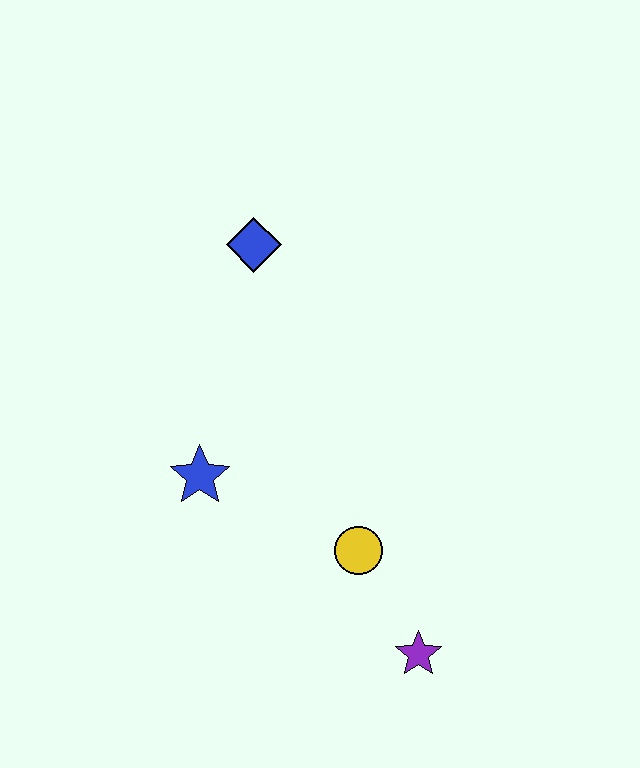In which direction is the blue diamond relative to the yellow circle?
The blue diamond is above the yellow circle.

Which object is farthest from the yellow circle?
The blue diamond is farthest from the yellow circle.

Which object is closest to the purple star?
The yellow circle is closest to the purple star.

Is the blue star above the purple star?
Yes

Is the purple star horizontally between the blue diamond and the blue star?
No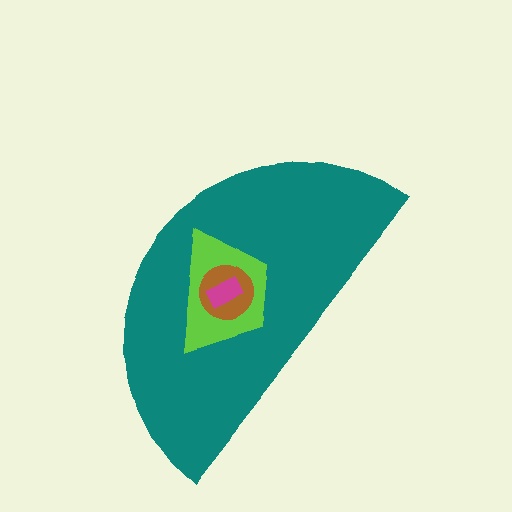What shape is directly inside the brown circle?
The magenta rectangle.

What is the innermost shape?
The magenta rectangle.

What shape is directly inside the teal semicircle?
The lime trapezoid.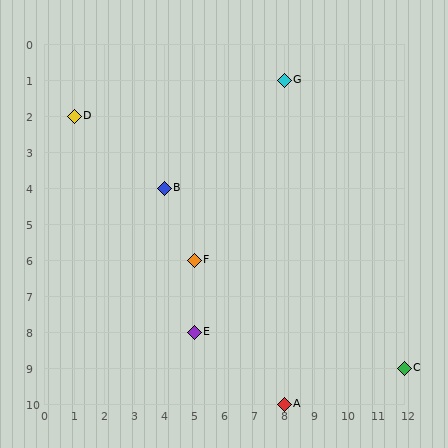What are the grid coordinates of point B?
Point B is at grid coordinates (4, 4).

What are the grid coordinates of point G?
Point G is at grid coordinates (8, 1).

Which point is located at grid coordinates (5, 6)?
Point F is at (5, 6).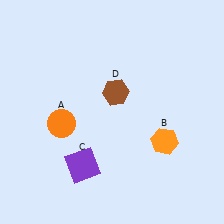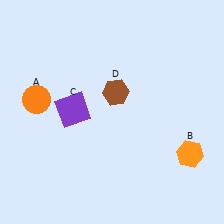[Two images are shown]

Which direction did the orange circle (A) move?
The orange circle (A) moved left.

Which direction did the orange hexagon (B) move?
The orange hexagon (B) moved right.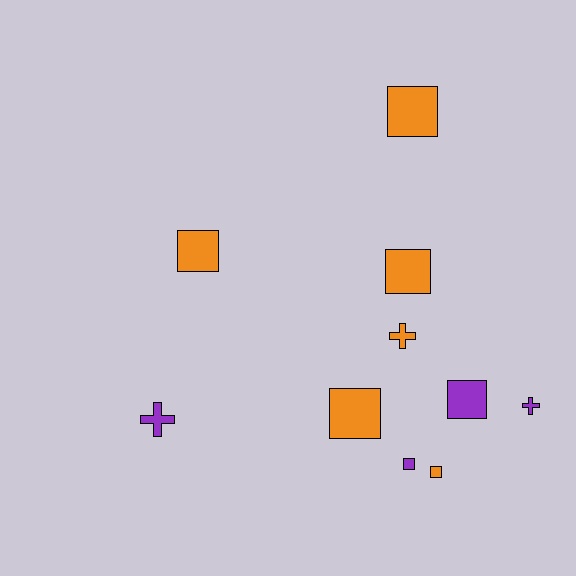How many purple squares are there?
There are 2 purple squares.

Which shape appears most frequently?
Square, with 7 objects.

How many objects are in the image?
There are 10 objects.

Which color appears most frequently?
Orange, with 6 objects.